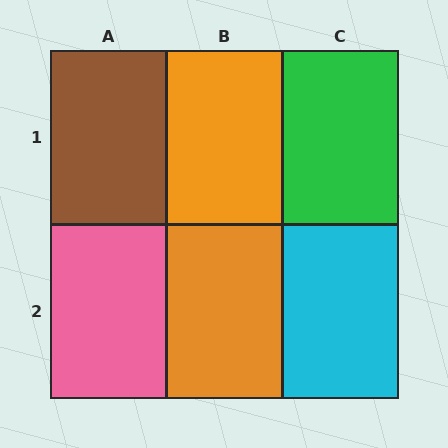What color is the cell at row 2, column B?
Orange.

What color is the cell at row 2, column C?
Cyan.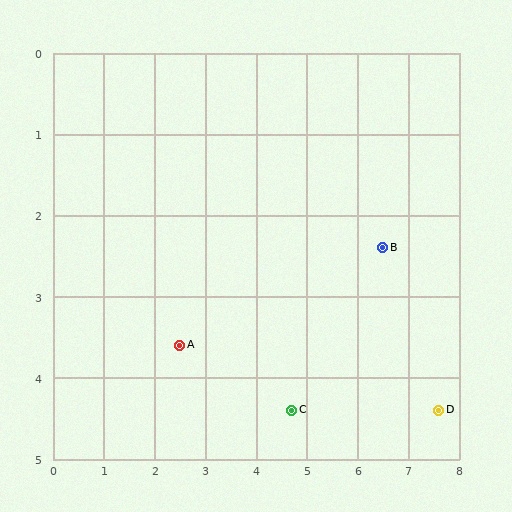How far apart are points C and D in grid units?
Points C and D are about 2.9 grid units apart.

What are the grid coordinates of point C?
Point C is at approximately (4.7, 4.4).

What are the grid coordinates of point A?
Point A is at approximately (2.5, 3.6).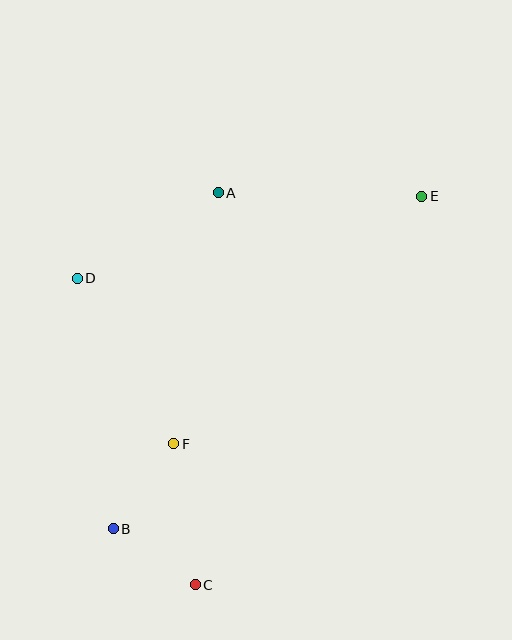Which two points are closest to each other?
Points B and C are closest to each other.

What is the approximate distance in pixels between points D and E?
The distance between D and E is approximately 354 pixels.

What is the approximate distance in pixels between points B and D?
The distance between B and D is approximately 253 pixels.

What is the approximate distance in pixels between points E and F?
The distance between E and F is approximately 350 pixels.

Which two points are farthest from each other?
Points B and E are farthest from each other.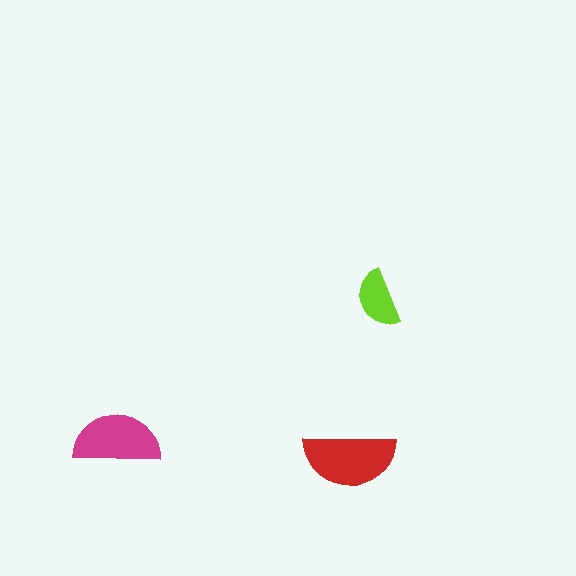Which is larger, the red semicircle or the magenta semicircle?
The red one.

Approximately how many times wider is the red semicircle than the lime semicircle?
About 1.5 times wider.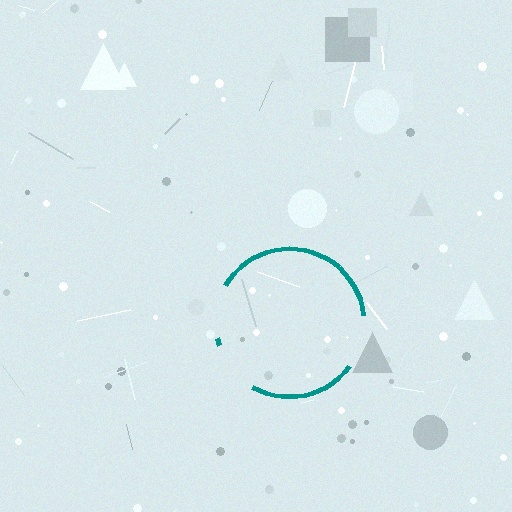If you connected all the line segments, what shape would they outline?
They would outline a circle.